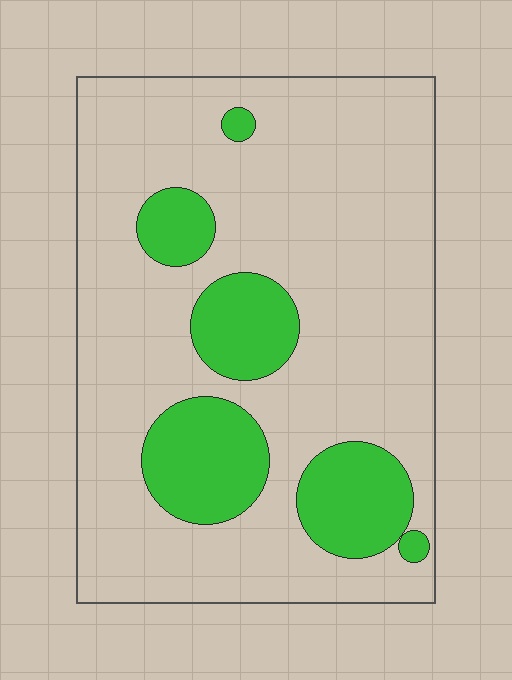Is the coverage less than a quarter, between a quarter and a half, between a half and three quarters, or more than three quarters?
Less than a quarter.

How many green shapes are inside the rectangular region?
6.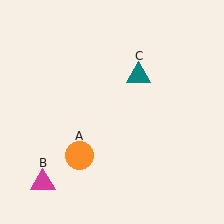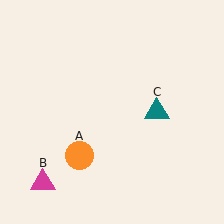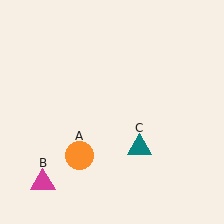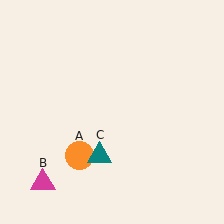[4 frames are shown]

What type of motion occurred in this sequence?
The teal triangle (object C) rotated clockwise around the center of the scene.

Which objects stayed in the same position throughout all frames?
Orange circle (object A) and magenta triangle (object B) remained stationary.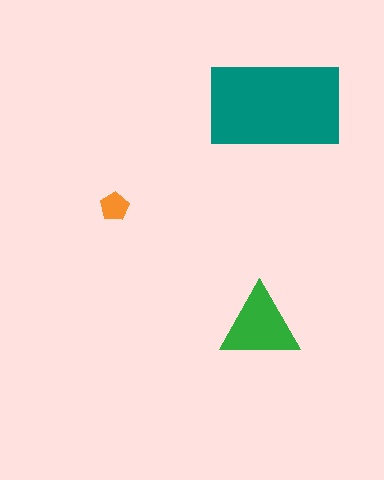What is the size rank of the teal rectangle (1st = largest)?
1st.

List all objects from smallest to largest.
The orange pentagon, the green triangle, the teal rectangle.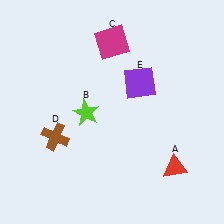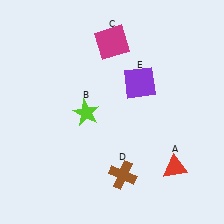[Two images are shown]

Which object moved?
The brown cross (D) moved right.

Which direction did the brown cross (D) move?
The brown cross (D) moved right.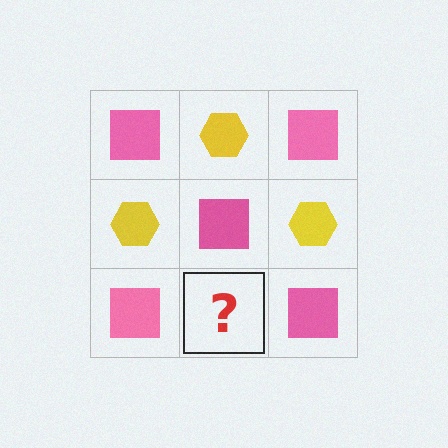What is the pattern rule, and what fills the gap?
The rule is that it alternates pink square and yellow hexagon in a checkerboard pattern. The gap should be filled with a yellow hexagon.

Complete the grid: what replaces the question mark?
The question mark should be replaced with a yellow hexagon.